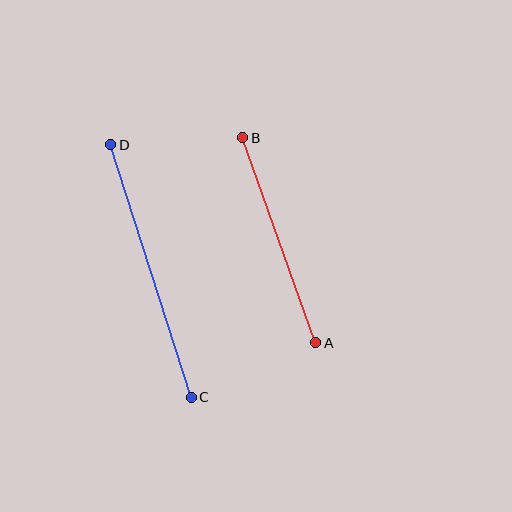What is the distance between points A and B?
The distance is approximately 217 pixels.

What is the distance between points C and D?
The distance is approximately 265 pixels.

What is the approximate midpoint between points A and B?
The midpoint is at approximately (279, 240) pixels.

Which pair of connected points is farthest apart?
Points C and D are farthest apart.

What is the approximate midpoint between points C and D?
The midpoint is at approximately (151, 271) pixels.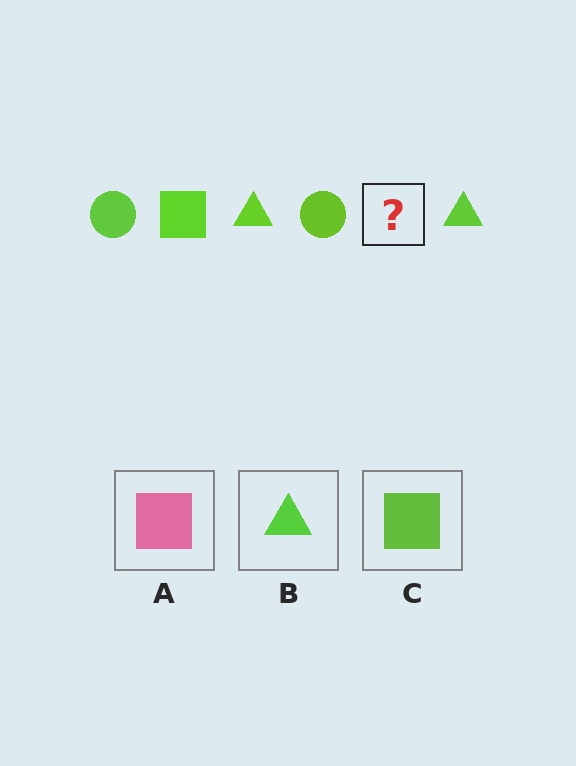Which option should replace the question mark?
Option C.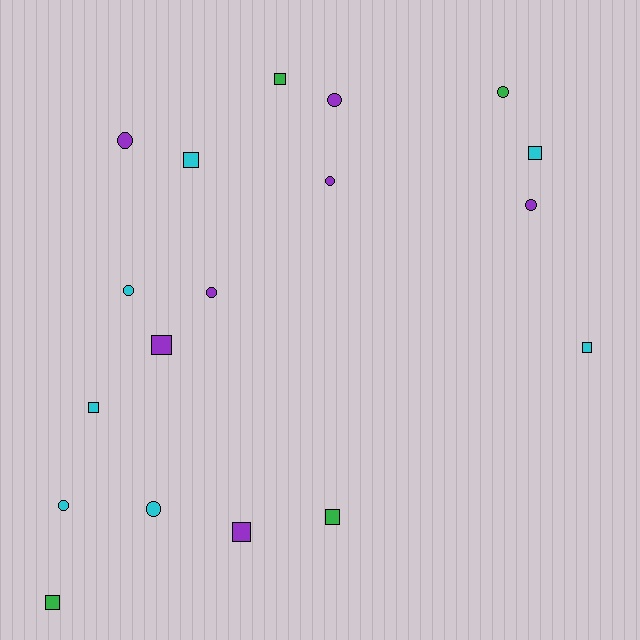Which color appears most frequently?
Purple, with 7 objects.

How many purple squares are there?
There are 2 purple squares.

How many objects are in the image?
There are 18 objects.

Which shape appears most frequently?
Circle, with 9 objects.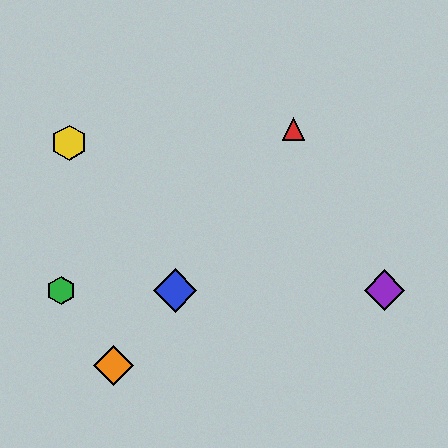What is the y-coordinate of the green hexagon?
The green hexagon is at y≈290.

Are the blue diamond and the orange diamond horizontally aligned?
No, the blue diamond is at y≈290 and the orange diamond is at y≈365.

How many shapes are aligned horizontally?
3 shapes (the blue diamond, the green hexagon, the purple diamond) are aligned horizontally.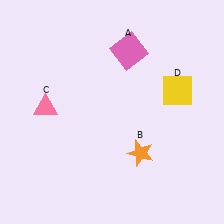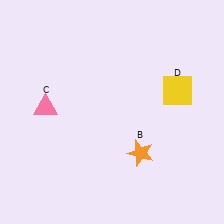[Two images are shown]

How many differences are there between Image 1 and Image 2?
There is 1 difference between the two images.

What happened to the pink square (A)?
The pink square (A) was removed in Image 2. It was in the top-right area of Image 1.